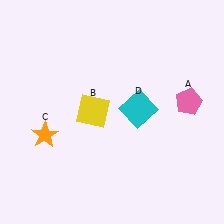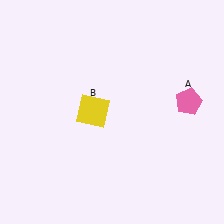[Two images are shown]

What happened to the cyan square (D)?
The cyan square (D) was removed in Image 2. It was in the top-right area of Image 1.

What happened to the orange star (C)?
The orange star (C) was removed in Image 2. It was in the bottom-left area of Image 1.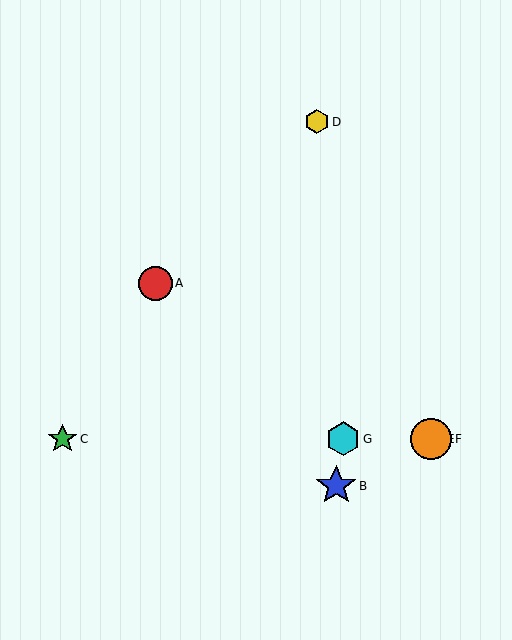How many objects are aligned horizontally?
4 objects (C, E, F, G) are aligned horizontally.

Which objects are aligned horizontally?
Objects C, E, F, G are aligned horizontally.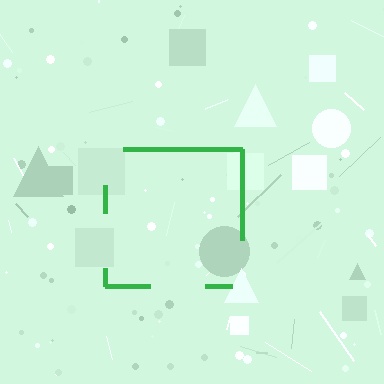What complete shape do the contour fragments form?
The contour fragments form a square.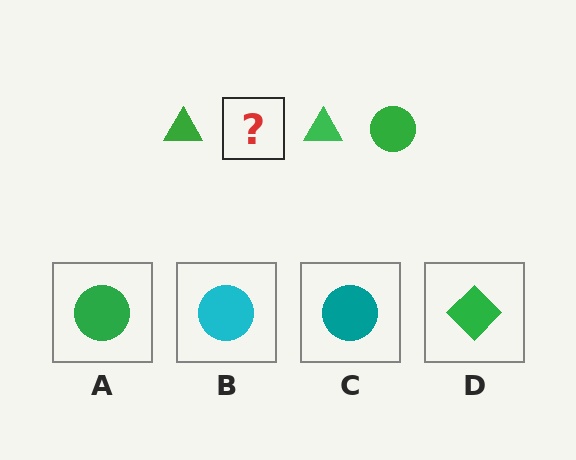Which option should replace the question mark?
Option A.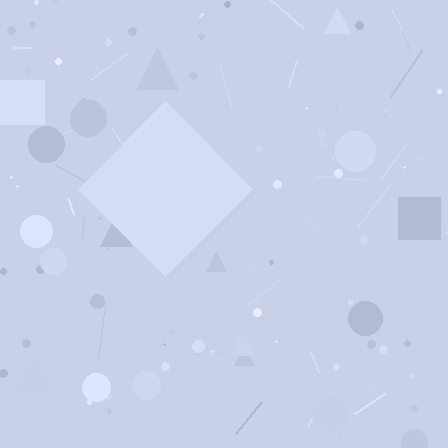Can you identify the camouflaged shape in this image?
The camouflaged shape is a diamond.